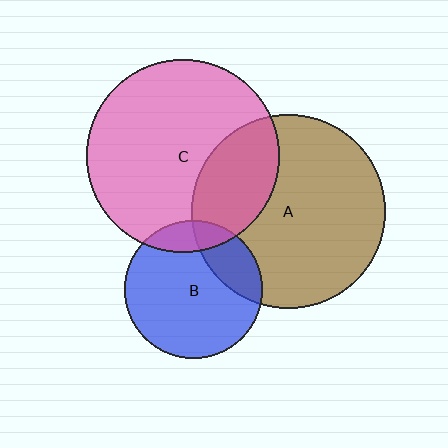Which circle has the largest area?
Circle A (brown).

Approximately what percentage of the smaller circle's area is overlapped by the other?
Approximately 25%.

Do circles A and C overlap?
Yes.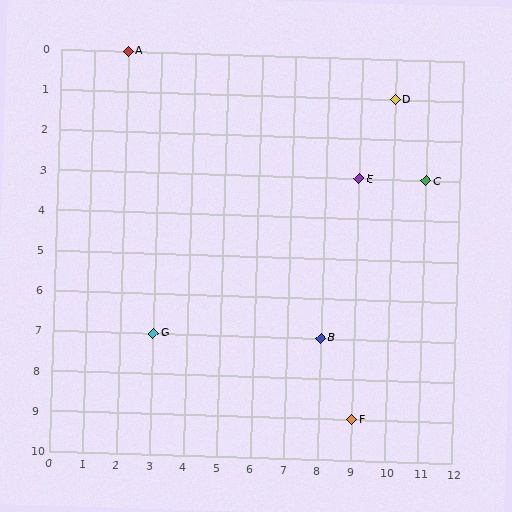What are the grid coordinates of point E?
Point E is at grid coordinates (9, 3).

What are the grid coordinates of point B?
Point B is at grid coordinates (8, 7).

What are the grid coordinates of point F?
Point F is at grid coordinates (9, 9).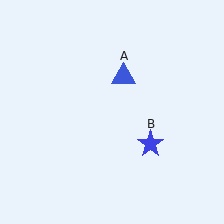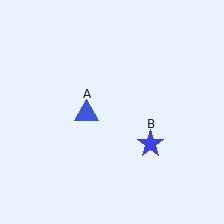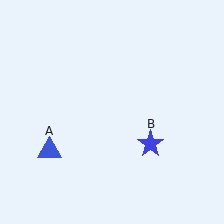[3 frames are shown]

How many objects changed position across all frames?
1 object changed position: blue triangle (object A).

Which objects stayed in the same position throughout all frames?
Blue star (object B) remained stationary.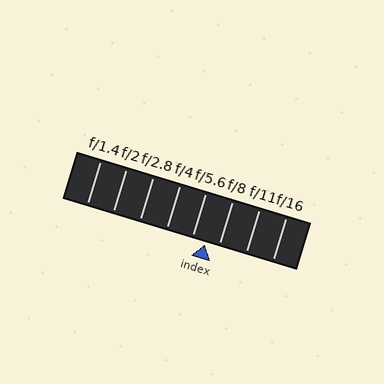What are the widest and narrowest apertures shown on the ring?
The widest aperture shown is f/1.4 and the narrowest is f/16.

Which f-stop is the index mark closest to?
The index mark is closest to f/8.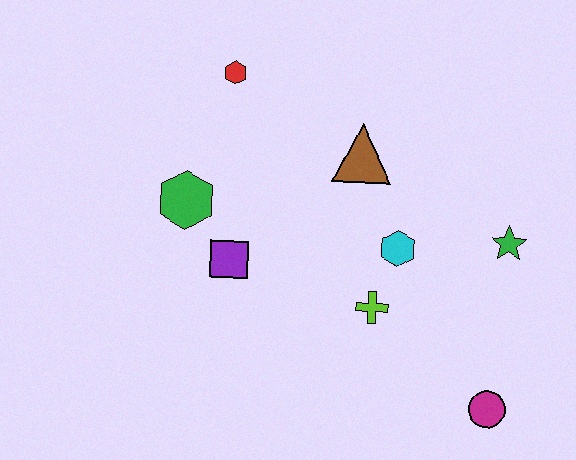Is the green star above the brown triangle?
No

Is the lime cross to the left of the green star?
Yes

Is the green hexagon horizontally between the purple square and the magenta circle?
No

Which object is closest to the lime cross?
The cyan hexagon is closest to the lime cross.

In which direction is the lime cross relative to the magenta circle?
The lime cross is to the left of the magenta circle.